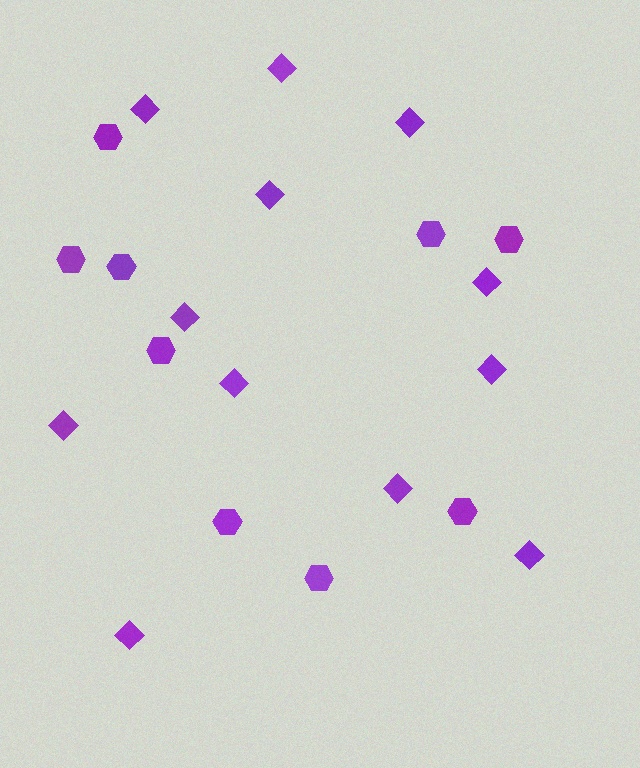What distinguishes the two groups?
There are 2 groups: one group of hexagons (9) and one group of diamonds (12).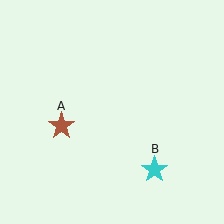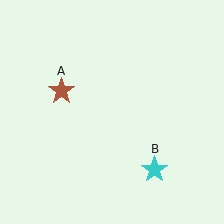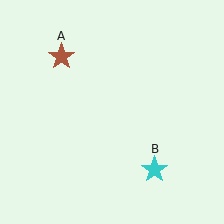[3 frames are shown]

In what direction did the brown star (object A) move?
The brown star (object A) moved up.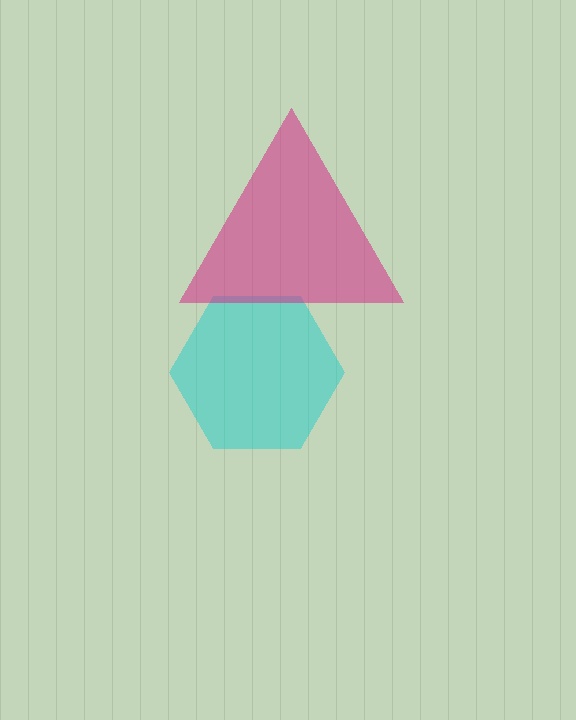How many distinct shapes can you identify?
There are 2 distinct shapes: a cyan hexagon, a magenta triangle.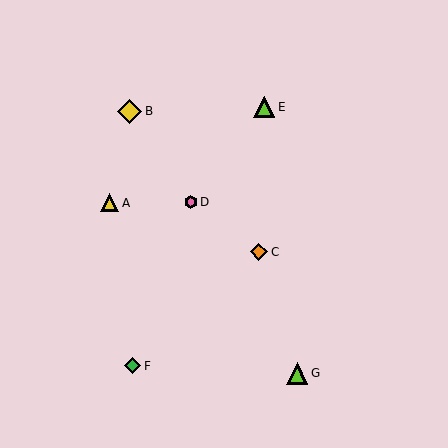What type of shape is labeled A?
Shape A is a yellow triangle.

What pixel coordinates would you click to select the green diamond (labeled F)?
Click at (133, 366) to select the green diamond F.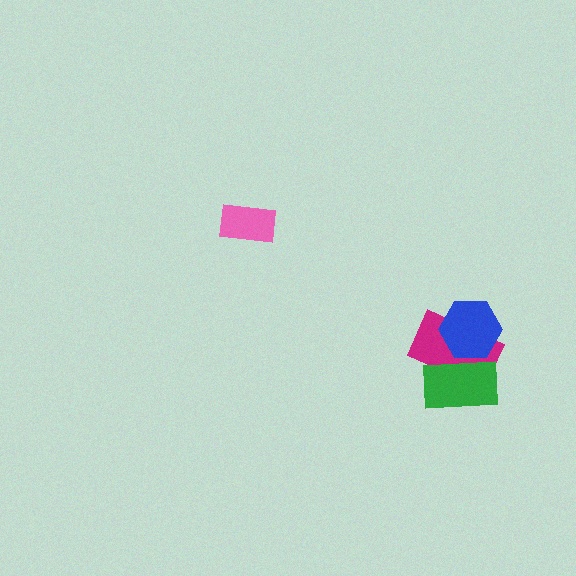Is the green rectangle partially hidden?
No, no other shape covers it.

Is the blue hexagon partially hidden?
Yes, it is partially covered by another shape.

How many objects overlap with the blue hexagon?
2 objects overlap with the blue hexagon.